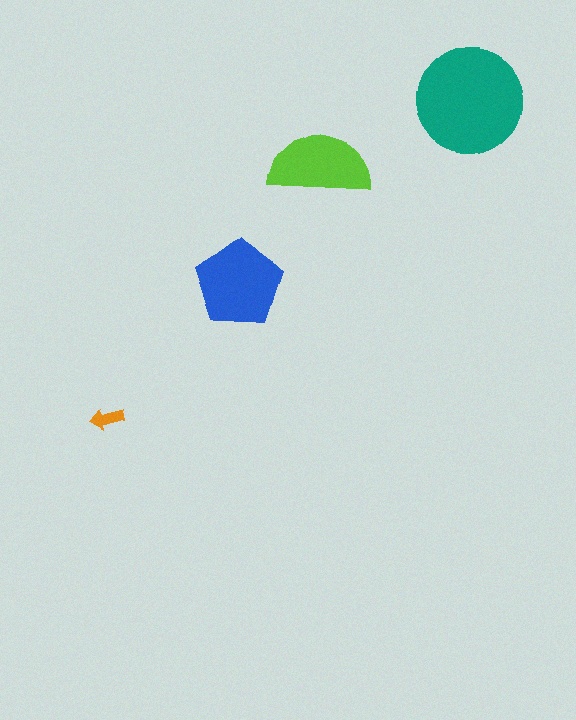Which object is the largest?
The teal circle.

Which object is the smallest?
The orange arrow.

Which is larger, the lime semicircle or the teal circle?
The teal circle.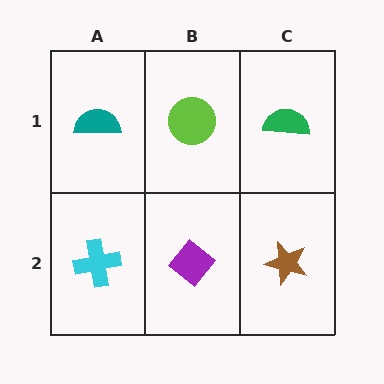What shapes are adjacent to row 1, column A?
A cyan cross (row 2, column A), a lime circle (row 1, column B).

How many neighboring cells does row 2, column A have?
2.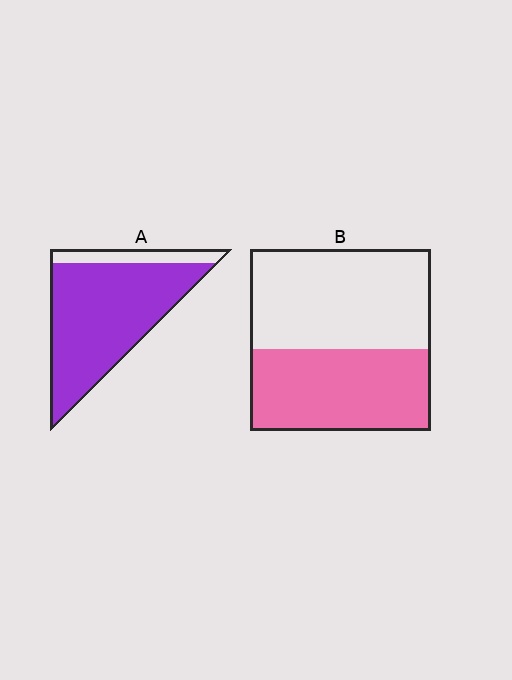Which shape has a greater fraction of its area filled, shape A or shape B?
Shape A.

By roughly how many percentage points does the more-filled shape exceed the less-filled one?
By roughly 40 percentage points (A over B).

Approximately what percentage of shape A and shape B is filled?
A is approximately 85% and B is approximately 45%.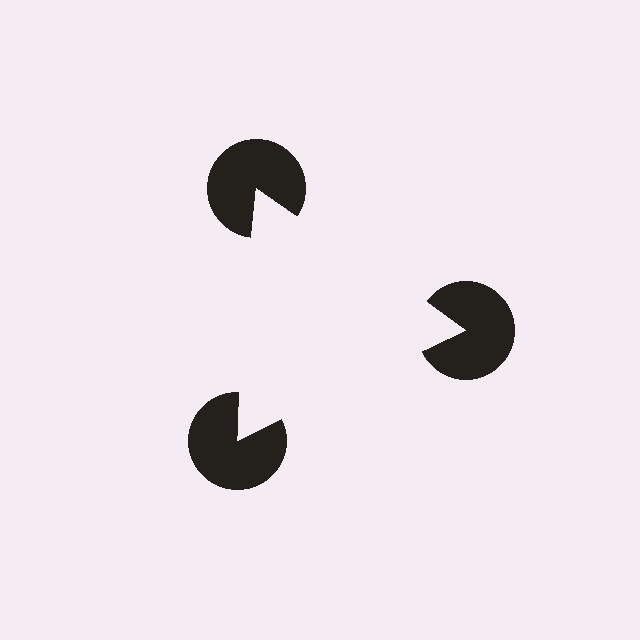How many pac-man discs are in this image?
There are 3 — one at each vertex of the illusory triangle.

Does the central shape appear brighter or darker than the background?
It typically appears slightly brighter than the background, even though no actual brightness change is drawn.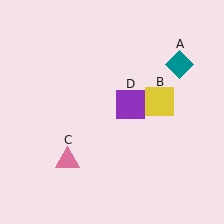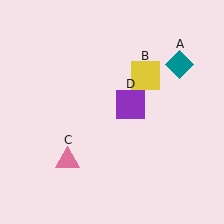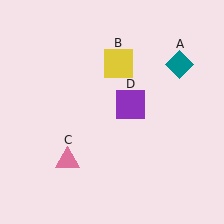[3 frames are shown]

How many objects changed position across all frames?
1 object changed position: yellow square (object B).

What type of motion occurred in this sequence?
The yellow square (object B) rotated counterclockwise around the center of the scene.